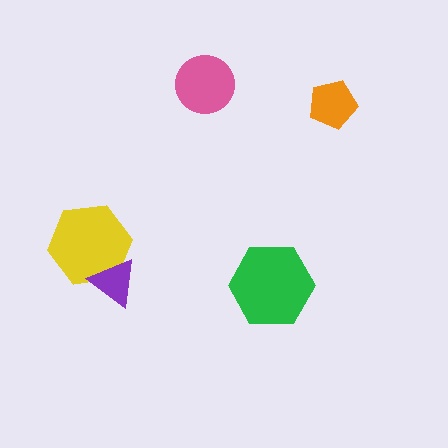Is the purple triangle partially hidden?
No, no other shape covers it.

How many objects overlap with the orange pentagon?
0 objects overlap with the orange pentagon.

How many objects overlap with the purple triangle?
1 object overlaps with the purple triangle.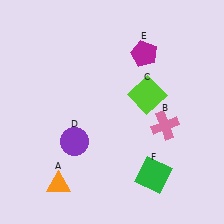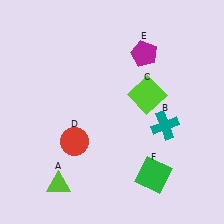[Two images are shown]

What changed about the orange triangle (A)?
In Image 1, A is orange. In Image 2, it changed to lime.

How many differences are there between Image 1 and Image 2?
There are 3 differences between the two images.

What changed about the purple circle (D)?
In Image 1, D is purple. In Image 2, it changed to red.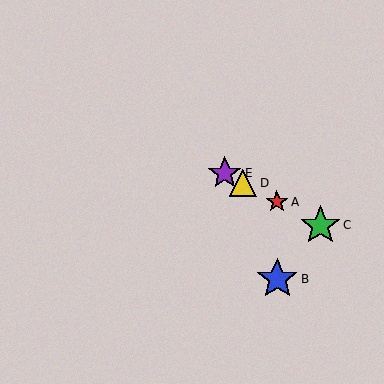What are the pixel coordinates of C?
Object C is at (320, 225).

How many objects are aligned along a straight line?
4 objects (A, C, D, E) are aligned along a straight line.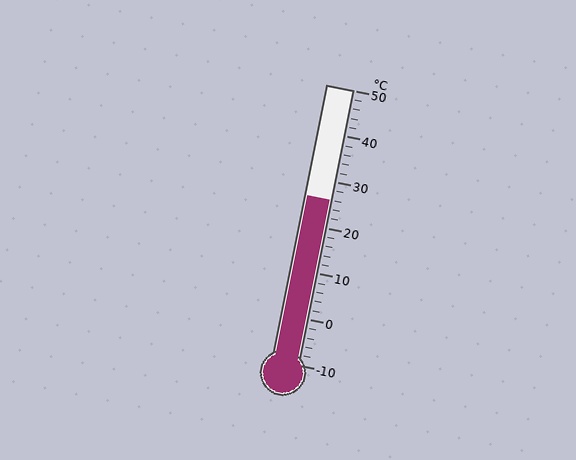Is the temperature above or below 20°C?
The temperature is above 20°C.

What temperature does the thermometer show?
The thermometer shows approximately 26°C.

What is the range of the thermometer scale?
The thermometer scale ranges from -10°C to 50°C.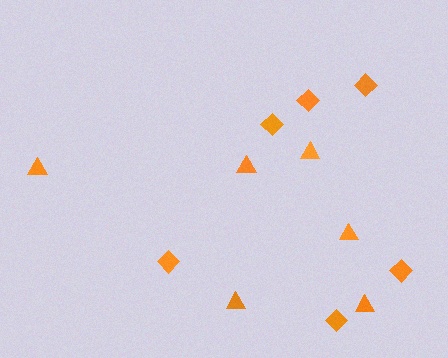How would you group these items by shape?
There are 2 groups: one group of diamonds (6) and one group of triangles (6).